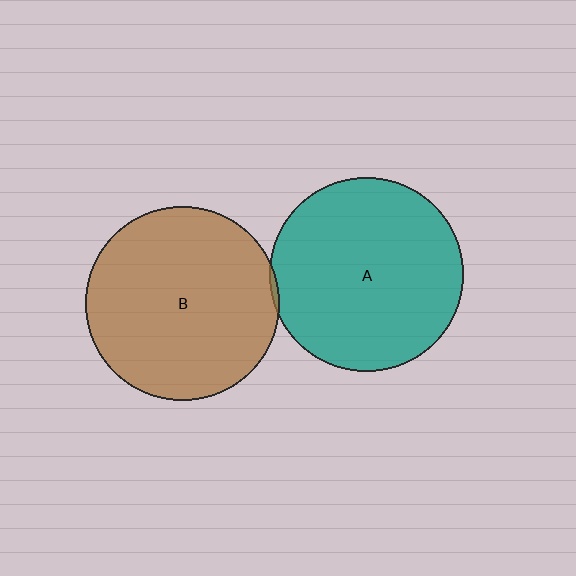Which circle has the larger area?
Circle B (brown).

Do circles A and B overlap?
Yes.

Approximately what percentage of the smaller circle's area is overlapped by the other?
Approximately 5%.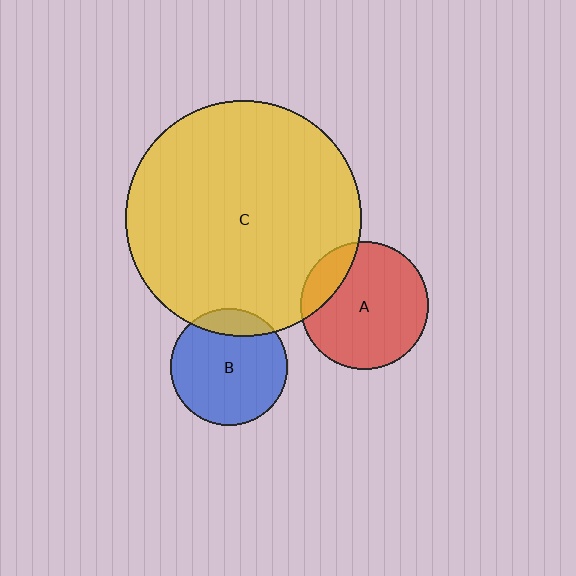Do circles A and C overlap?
Yes.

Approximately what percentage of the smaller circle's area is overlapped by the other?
Approximately 15%.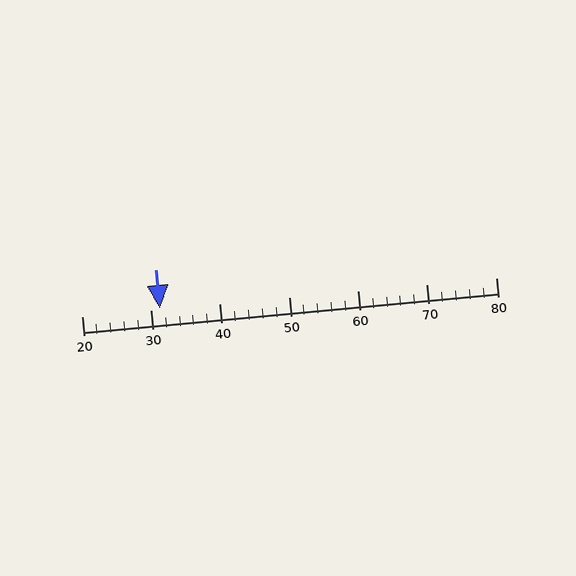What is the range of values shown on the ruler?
The ruler shows values from 20 to 80.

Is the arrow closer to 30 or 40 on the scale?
The arrow is closer to 30.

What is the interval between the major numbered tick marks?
The major tick marks are spaced 10 units apart.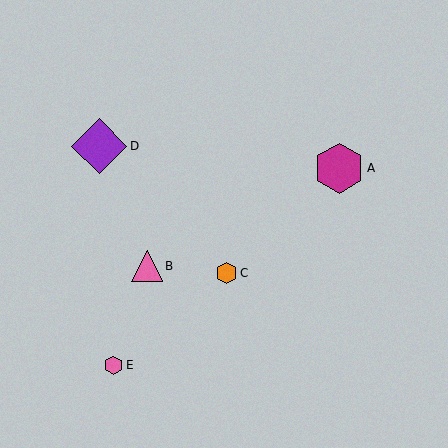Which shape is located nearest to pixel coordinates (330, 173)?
The magenta hexagon (labeled A) at (339, 168) is nearest to that location.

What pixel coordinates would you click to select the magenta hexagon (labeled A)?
Click at (339, 168) to select the magenta hexagon A.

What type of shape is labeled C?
Shape C is an orange hexagon.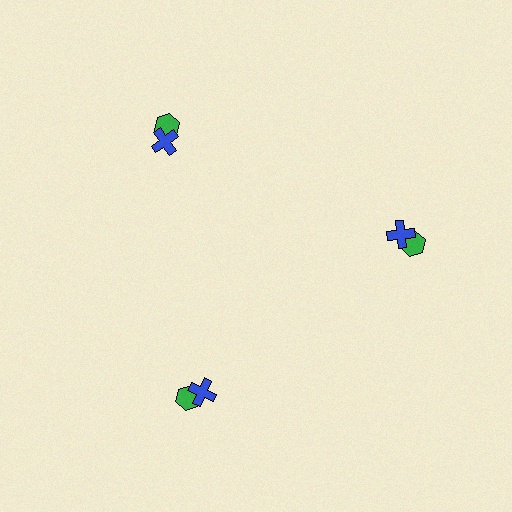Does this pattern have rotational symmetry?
Yes, this pattern has 3-fold rotational symmetry. It looks the same after rotating 120 degrees around the center.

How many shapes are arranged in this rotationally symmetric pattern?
There are 6 shapes, arranged in 3 groups of 2.